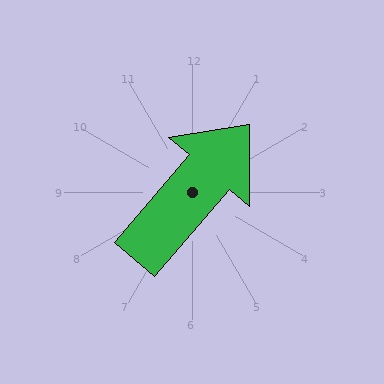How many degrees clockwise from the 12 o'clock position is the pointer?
Approximately 40 degrees.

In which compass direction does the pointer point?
Northeast.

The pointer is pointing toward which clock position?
Roughly 1 o'clock.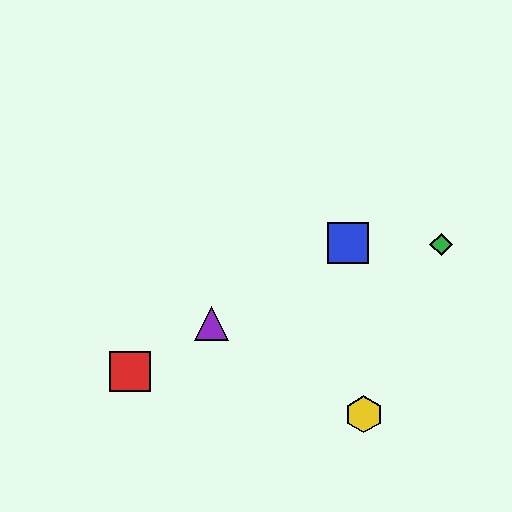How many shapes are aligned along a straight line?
3 shapes (the red square, the blue square, the purple triangle) are aligned along a straight line.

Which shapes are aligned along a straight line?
The red square, the blue square, the purple triangle are aligned along a straight line.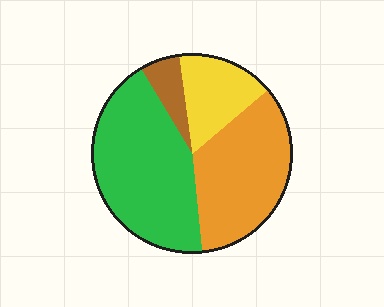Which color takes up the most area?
Green, at roughly 45%.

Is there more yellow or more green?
Green.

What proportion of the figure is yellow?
Yellow takes up less than a quarter of the figure.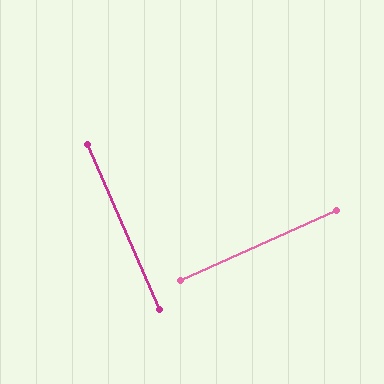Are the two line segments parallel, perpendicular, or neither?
Perpendicular — they meet at approximately 90°.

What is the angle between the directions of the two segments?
Approximately 90 degrees.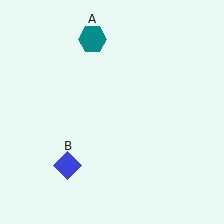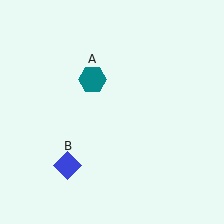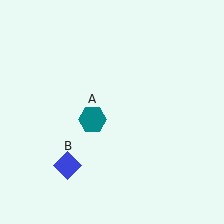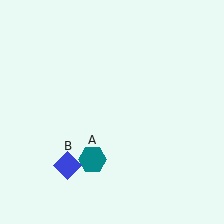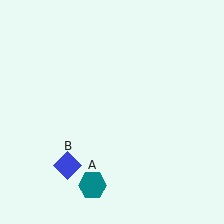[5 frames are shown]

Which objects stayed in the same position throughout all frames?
Blue diamond (object B) remained stationary.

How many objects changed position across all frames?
1 object changed position: teal hexagon (object A).